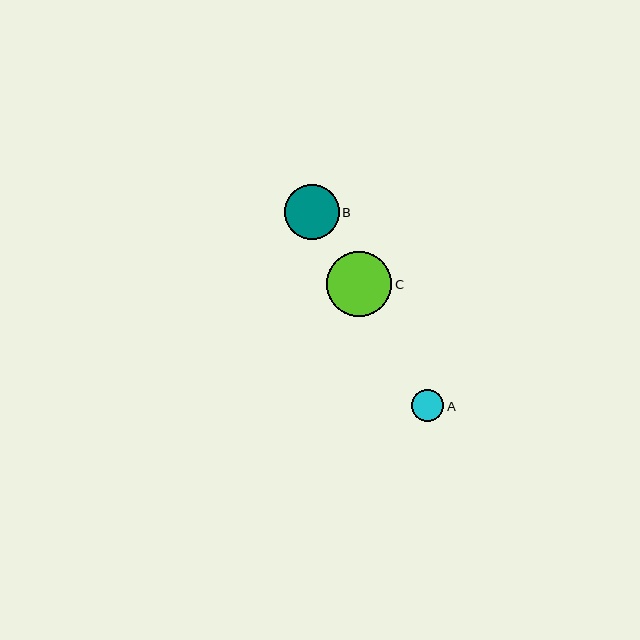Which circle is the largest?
Circle C is the largest with a size of approximately 65 pixels.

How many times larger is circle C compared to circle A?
Circle C is approximately 2.0 times the size of circle A.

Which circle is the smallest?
Circle A is the smallest with a size of approximately 32 pixels.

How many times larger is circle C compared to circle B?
Circle C is approximately 1.2 times the size of circle B.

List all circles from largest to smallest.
From largest to smallest: C, B, A.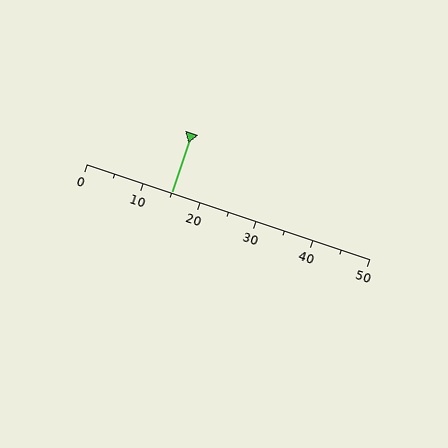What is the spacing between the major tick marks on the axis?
The major ticks are spaced 10 apart.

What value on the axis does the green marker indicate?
The marker indicates approximately 15.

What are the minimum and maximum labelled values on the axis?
The axis runs from 0 to 50.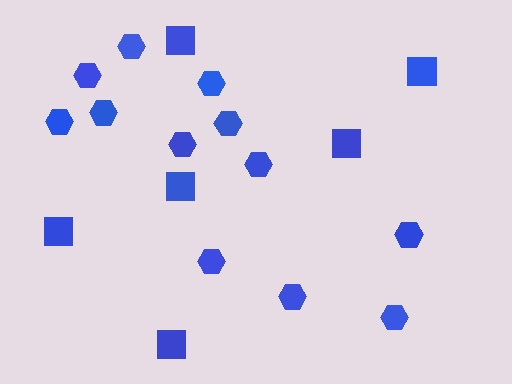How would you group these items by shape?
There are 2 groups: one group of squares (6) and one group of hexagons (12).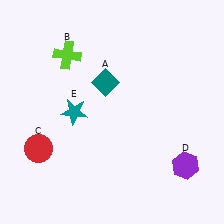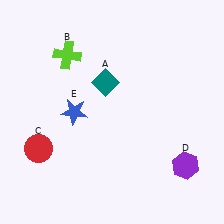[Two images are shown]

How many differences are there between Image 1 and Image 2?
There is 1 difference between the two images.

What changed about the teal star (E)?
In Image 1, E is teal. In Image 2, it changed to blue.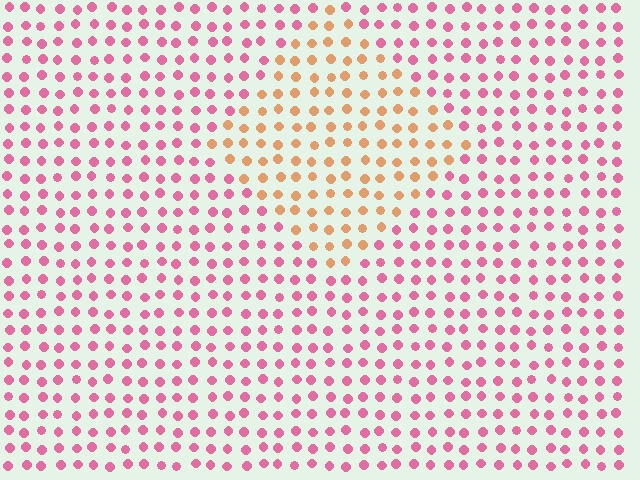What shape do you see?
I see a diamond.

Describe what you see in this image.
The image is filled with small pink elements in a uniform arrangement. A diamond-shaped region is visible where the elements are tinted to a slightly different hue, forming a subtle color boundary.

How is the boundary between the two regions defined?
The boundary is defined purely by a slight shift in hue (about 53 degrees). Spacing, size, and orientation are identical on both sides.